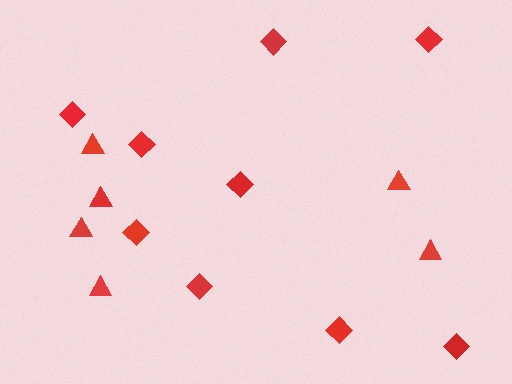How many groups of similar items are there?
There are 2 groups: one group of triangles (6) and one group of diamonds (9).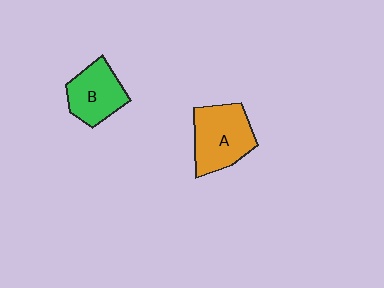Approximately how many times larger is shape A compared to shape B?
Approximately 1.3 times.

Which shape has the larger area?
Shape A (orange).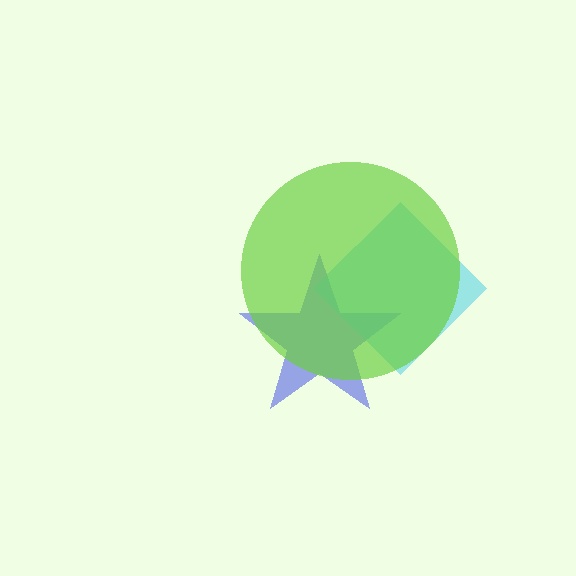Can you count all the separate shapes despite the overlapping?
Yes, there are 3 separate shapes.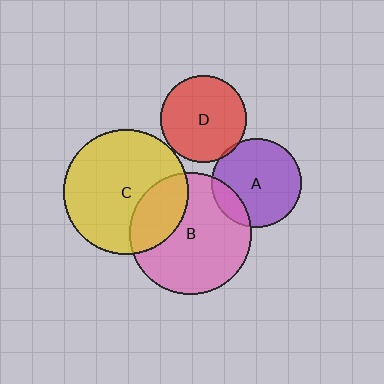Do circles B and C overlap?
Yes.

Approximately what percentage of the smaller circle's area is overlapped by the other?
Approximately 25%.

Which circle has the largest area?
Circle C (yellow).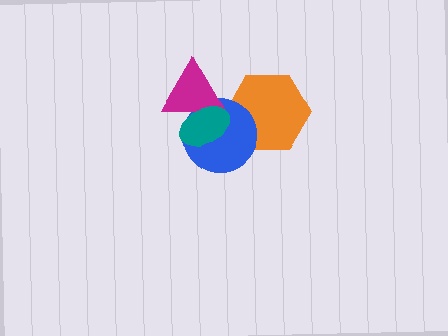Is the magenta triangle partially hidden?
Yes, it is partially covered by another shape.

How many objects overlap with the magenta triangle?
2 objects overlap with the magenta triangle.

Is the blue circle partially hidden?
Yes, it is partially covered by another shape.